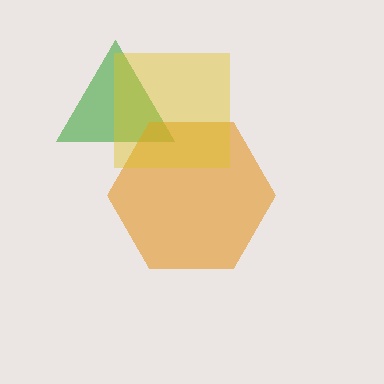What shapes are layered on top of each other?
The layered shapes are: a green triangle, an orange hexagon, a yellow square.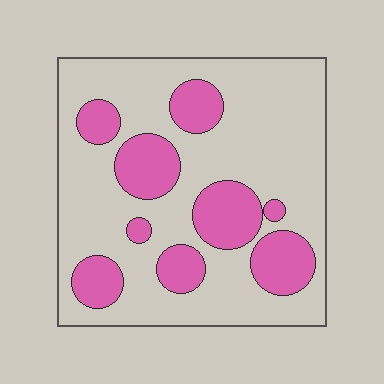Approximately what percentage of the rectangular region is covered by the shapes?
Approximately 25%.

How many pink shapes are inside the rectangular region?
9.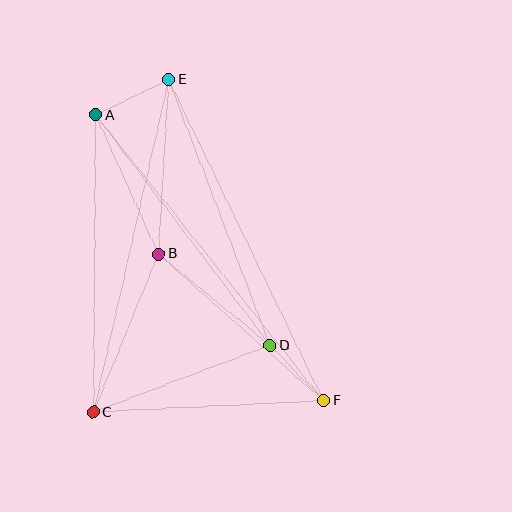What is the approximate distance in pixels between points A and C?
The distance between A and C is approximately 297 pixels.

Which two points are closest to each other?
Points D and F are closest to each other.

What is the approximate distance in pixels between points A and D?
The distance between A and D is approximately 289 pixels.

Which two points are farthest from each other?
Points A and F are farthest from each other.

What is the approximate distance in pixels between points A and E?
The distance between A and E is approximately 81 pixels.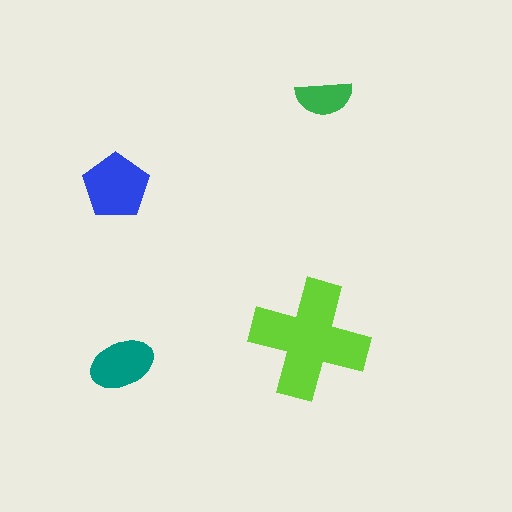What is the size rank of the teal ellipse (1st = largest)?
3rd.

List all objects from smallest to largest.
The green semicircle, the teal ellipse, the blue pentagon, the lime cross.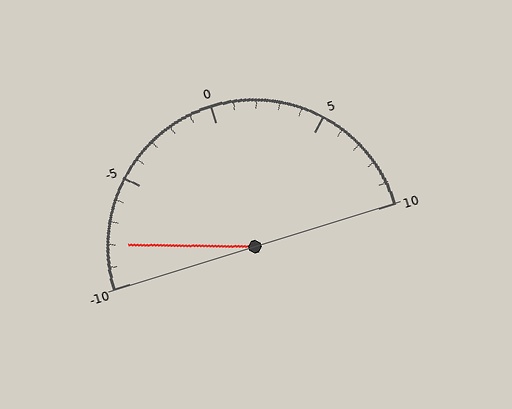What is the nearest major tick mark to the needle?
The nearest major tick mark is -10.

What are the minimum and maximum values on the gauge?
The gauge ranges from -10 to 10.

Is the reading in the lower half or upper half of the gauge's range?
The reading is in the lower half of the range (-10 to 10).